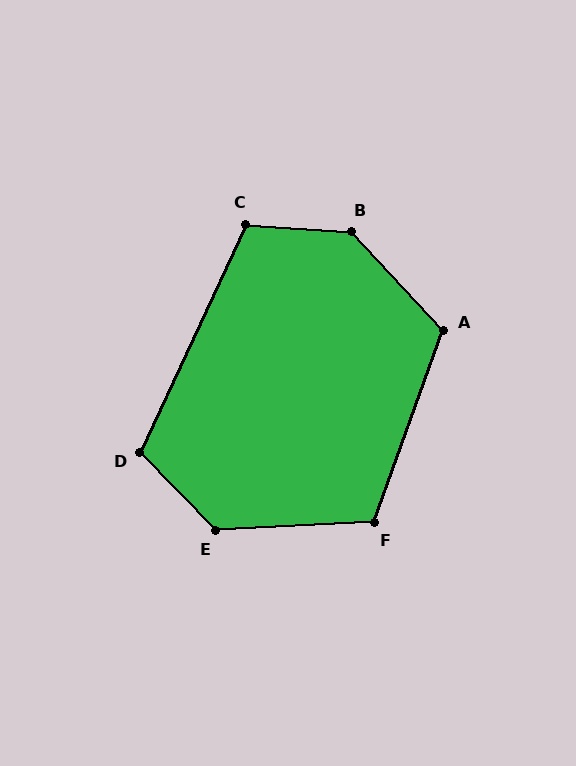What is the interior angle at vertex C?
Approximately 111 degrees (obtuse).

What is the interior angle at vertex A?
Approximately 117 degrees (obtuse).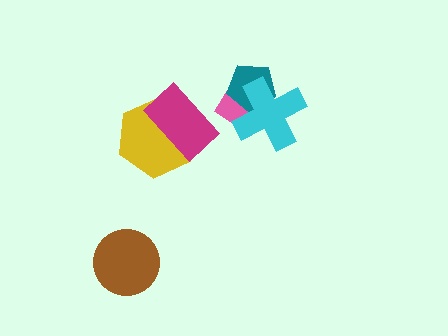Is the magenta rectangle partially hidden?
No, no other shape covers it.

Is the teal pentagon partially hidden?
Yes, it is partially covered by another shape.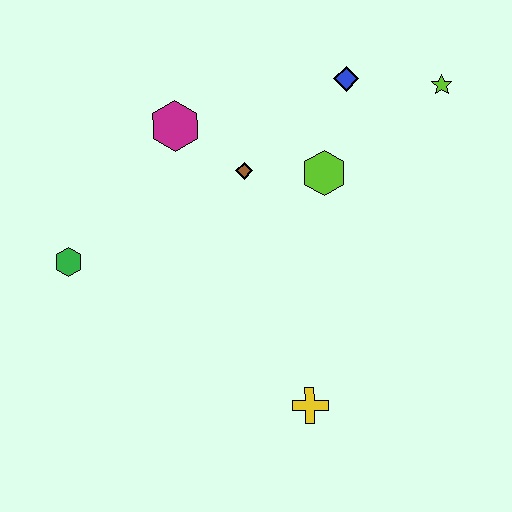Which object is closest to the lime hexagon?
The brown diamond is closest to the lime hexagon.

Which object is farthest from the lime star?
The green hexagon is farthest from the lime star.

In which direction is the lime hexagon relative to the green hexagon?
The lime hexagon is to the right of the green hexagon.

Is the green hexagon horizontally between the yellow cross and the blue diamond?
No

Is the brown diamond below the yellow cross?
No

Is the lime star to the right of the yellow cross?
Yes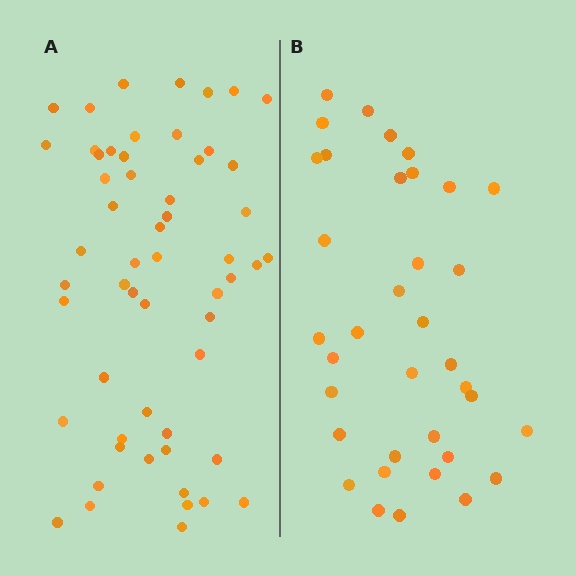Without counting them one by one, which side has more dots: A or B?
Region A (the left region) has more dots.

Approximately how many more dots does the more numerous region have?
Region A has approximately 20 more dots than region B.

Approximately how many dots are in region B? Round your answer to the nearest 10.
About 40 dots. (The exact count is 36, which rounds to 40.)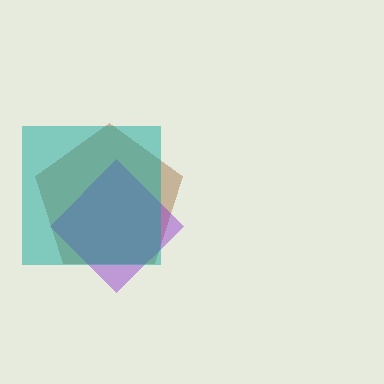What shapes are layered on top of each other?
The layered shapes are: a brown pentagon, a purple diamond, a teal square.